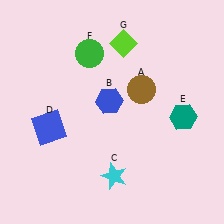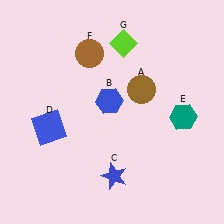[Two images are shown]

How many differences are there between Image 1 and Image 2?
There are 2 differences between the two images.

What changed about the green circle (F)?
In Image 1, F is green. In Image 2, it changed to brown.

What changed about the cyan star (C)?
In Image 1, C is cyan. In Image 2, it changed to blue.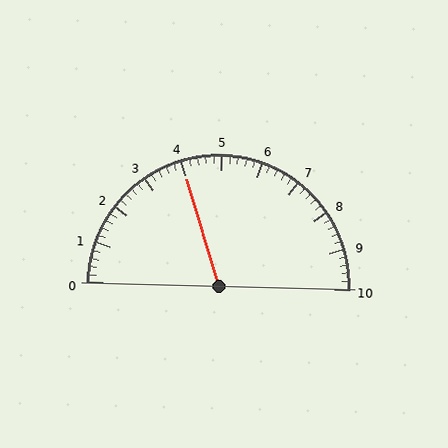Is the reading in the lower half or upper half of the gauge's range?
The reading is in the lower half of the range (0 to 10).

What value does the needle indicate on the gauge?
The needle indicates approximately 4.0.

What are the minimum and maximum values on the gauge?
The gauge ranges from 0 to 10.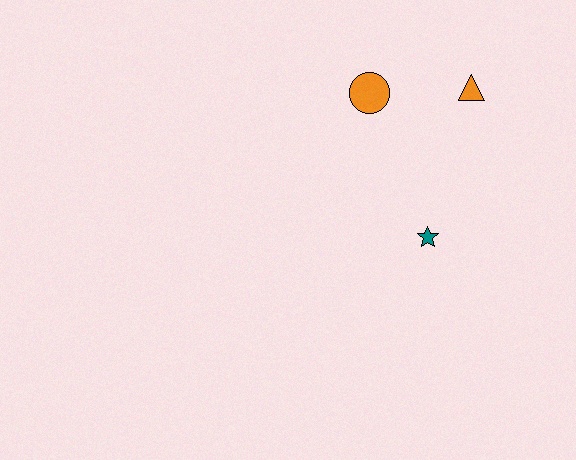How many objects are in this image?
There are 3 objects.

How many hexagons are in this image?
There are no hexagons.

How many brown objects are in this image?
There are no brown objects.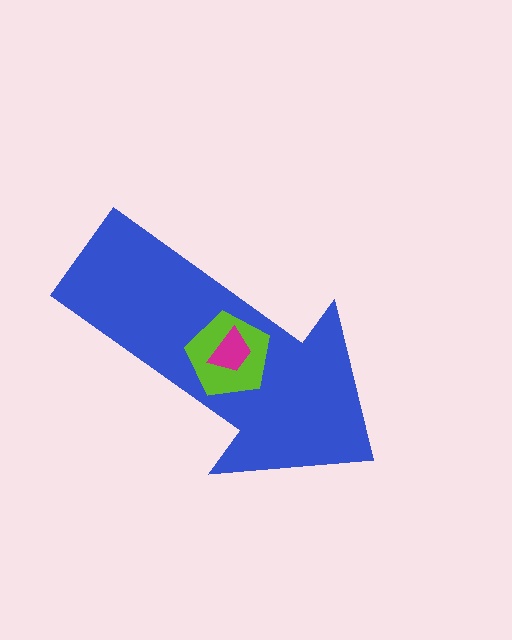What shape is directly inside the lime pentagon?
The magenta trapezoid.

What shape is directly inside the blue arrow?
The lime pentagon.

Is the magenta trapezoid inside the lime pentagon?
Yes.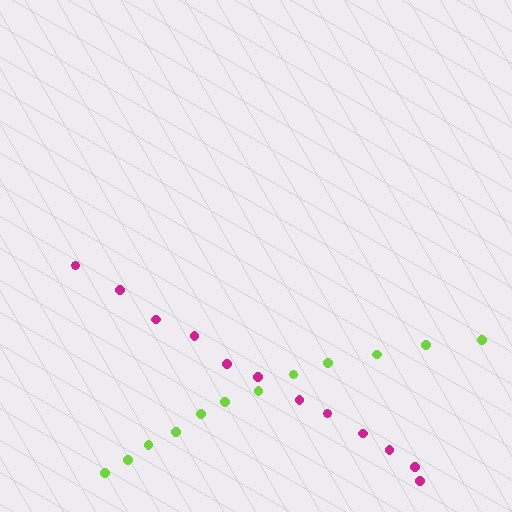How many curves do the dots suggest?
There are 2 distinct paths.